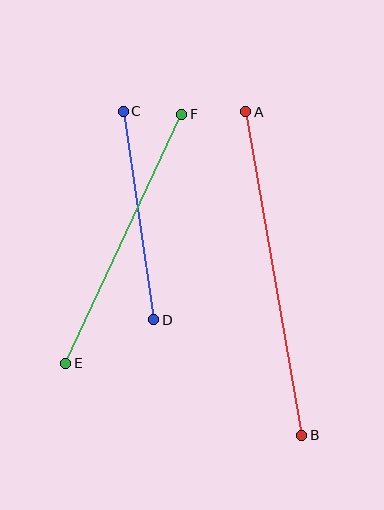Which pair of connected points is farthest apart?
Points A and B are farthest apart.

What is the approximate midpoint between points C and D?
The midpoint is at approximately (138, 215) pixels.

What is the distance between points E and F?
The distance is approximately 275 pixels.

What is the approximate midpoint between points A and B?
The midpoint is at approximately (274, 273) pixels.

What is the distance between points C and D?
The distance is approximately 211 pixels.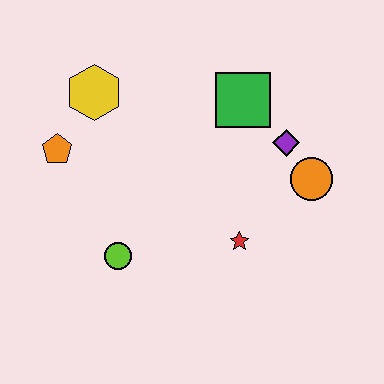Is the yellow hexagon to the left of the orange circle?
Yes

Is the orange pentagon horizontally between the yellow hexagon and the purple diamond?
No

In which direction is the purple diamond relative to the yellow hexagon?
The purple diamond is to the right of the yellow hexagon.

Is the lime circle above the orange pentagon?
No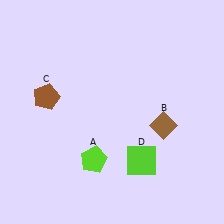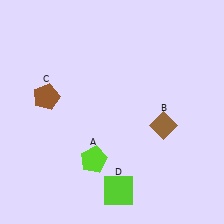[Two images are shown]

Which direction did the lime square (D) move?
The lime square (D) moved down.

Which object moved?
The lime square (D) moved down.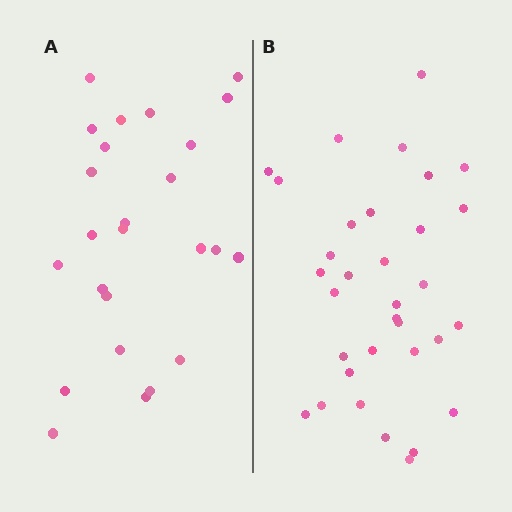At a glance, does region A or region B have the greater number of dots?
Region B (the right region) has more dots.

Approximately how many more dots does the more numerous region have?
Region B has roughly 8 or so more dots than region A.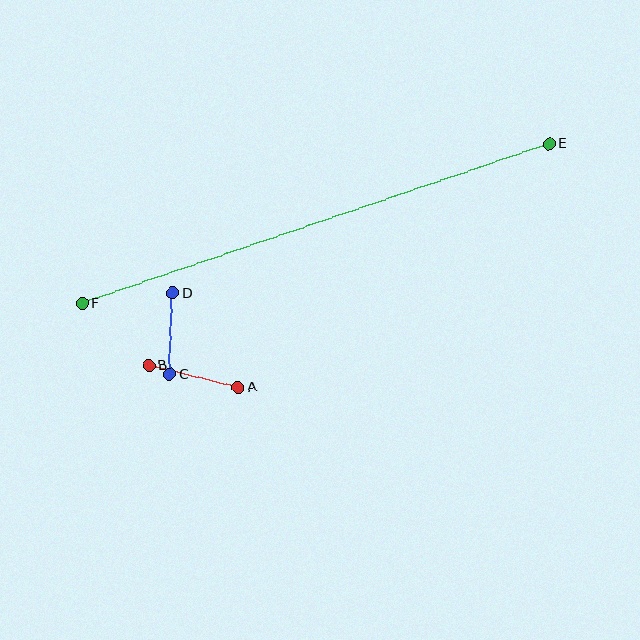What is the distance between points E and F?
The distance is approximately 493 pixels.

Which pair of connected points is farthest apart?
Points E and F are farthest apart.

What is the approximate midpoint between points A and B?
The midpoint is at approximately (193, 376) pixels.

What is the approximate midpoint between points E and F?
The midpoint is at approximately (316, 224) pixels.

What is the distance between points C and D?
The distance is approximately 81 pixels.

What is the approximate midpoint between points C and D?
The midpoint is at approximately (171, 334) pixels.